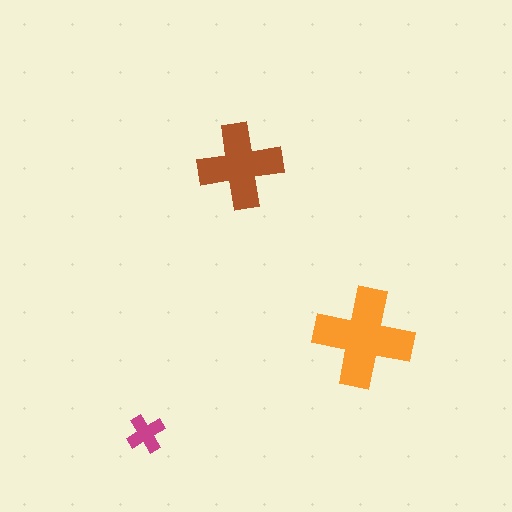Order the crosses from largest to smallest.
the orange one, the brown one, the magenta one.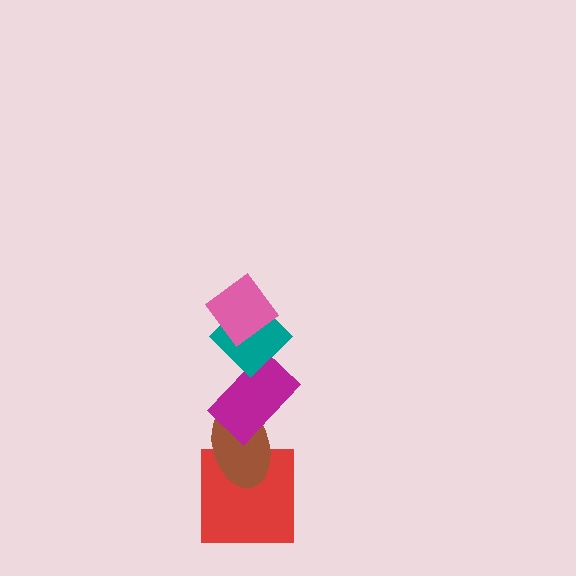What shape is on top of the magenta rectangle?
The teal diamond is on top of the magenta rectangle.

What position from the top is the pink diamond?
The pink diamond is 1st from the top.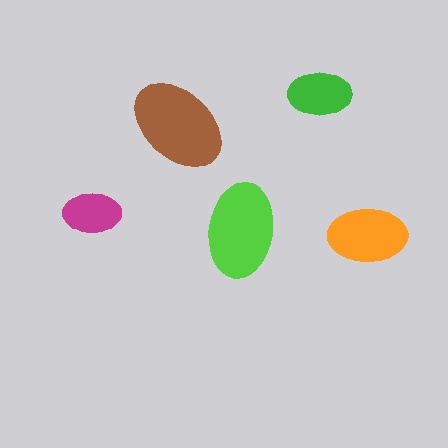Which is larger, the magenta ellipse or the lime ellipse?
The lime one.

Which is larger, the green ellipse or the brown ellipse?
The brown one.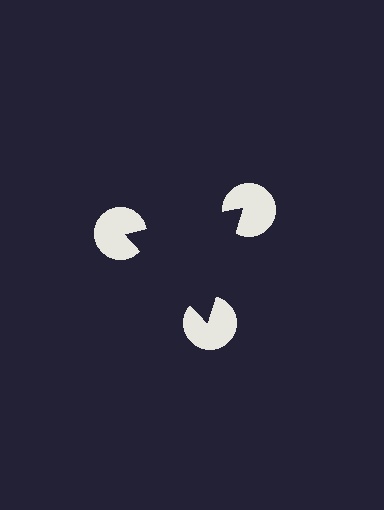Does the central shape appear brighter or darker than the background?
It typically appears slightly darker than the background, even though no actual brightness change is drawn.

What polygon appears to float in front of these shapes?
An illusory triangle — its edges are inferred from the aligned wedge cuts in the pac-man discs, not physically drawn.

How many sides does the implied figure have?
3 sides.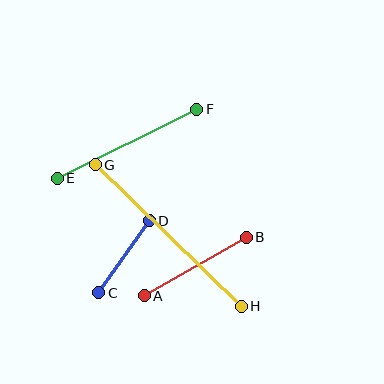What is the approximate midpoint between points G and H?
The midpoint is at approximately (168, 235) pixels.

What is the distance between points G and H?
The distance is approximately 203 pixels.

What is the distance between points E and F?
The distance is approximately 155 pixels.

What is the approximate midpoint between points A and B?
The midpoint is at approximately (195, 266) pixels.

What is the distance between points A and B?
The distance is approximately 118 pixels.